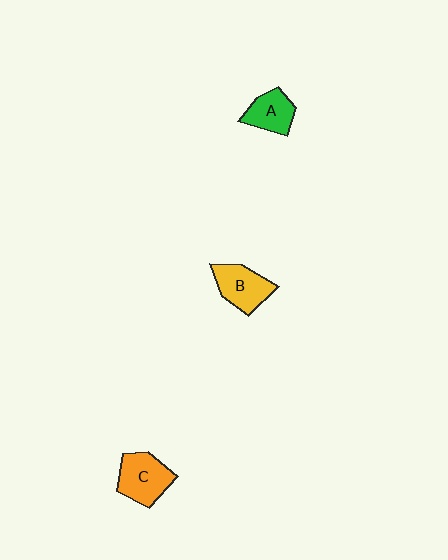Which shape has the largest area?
Shape C (orange).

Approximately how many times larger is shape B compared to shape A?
Approximately 1.2 times.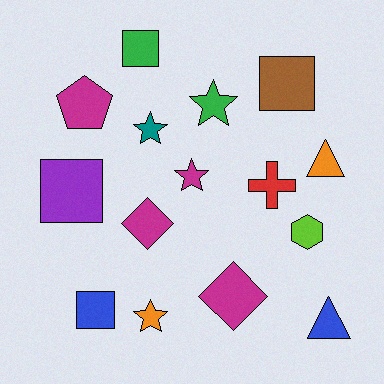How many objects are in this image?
There are 15 objects.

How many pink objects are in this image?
There are no pink objects.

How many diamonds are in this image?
There are 2 diamonds.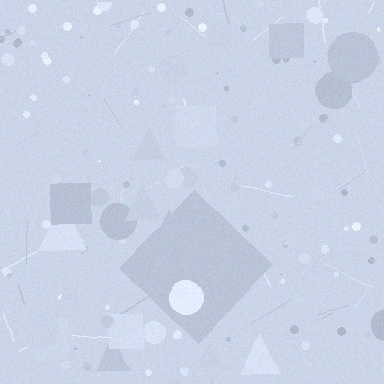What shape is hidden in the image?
A diamond is hidden in the image.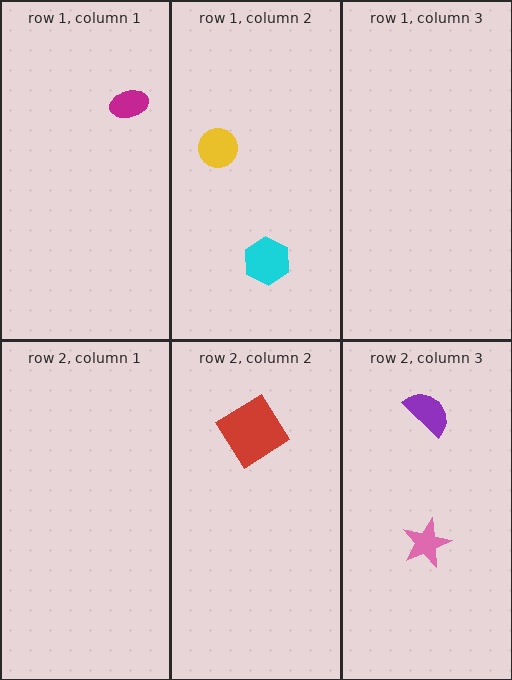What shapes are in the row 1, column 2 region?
The cyan hexagon, the yellow circle.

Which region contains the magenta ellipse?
The row 1, column 1 region.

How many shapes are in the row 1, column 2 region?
2.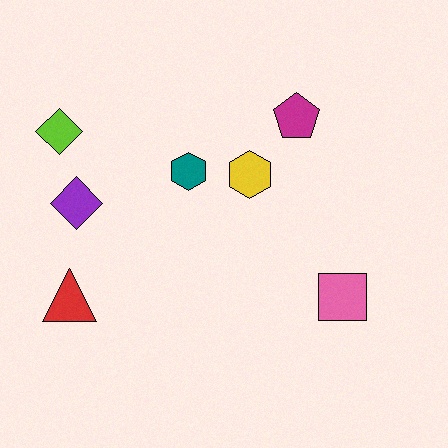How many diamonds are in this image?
There are 2 diamonds.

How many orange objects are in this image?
There are no orange objects.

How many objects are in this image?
There are 7 objects.